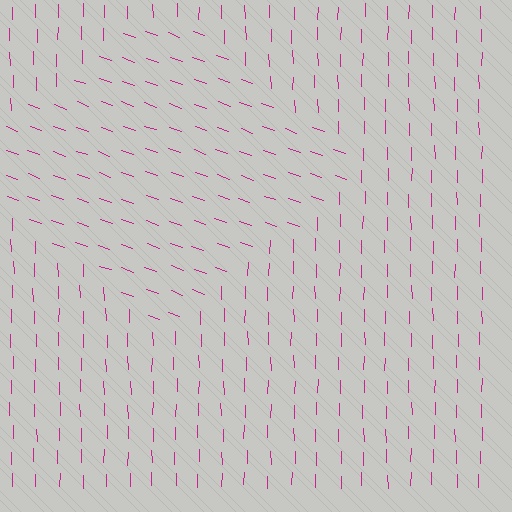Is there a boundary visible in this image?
Yes, there is a texture boundary formed by a change in line orientation.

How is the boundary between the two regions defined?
The boundary is defined purely by a change in line orientation (approximately 70 degrees difference). All lines are the same color and thickness.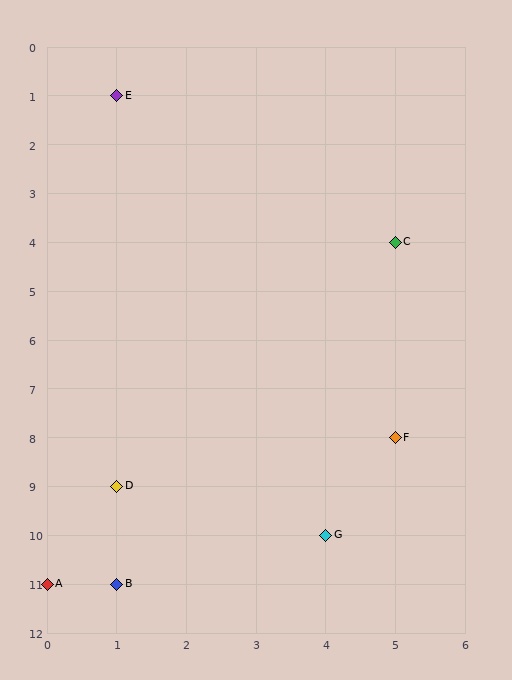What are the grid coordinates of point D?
Point D is at grid coordinates (1, 9).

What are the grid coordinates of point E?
Point E is at grid coordinates (1, 1).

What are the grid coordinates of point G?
Point G is at grid coordinates (4, 10).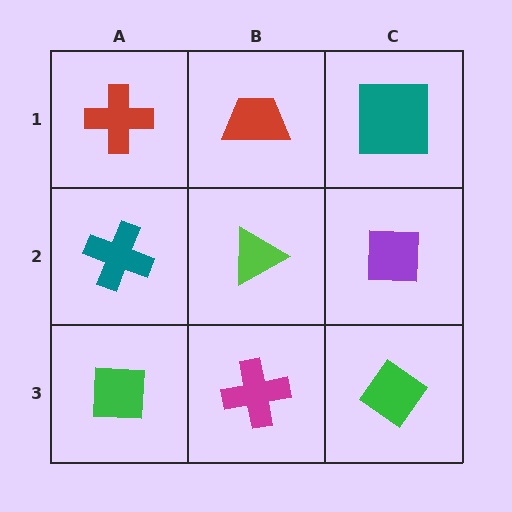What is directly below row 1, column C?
A purple square.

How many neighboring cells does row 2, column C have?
3.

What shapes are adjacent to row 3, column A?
A teal cross (row 2, column A), a magenta cross (row 3, column B).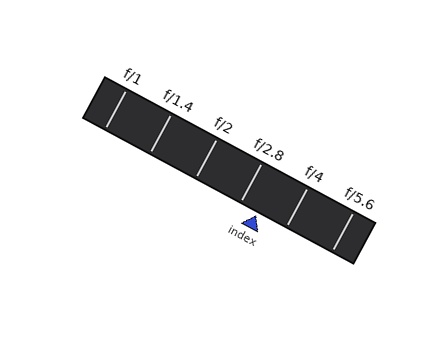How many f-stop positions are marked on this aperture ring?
There are 6 f-stop positions marked.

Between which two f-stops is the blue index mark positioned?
The index mark is between f/2.8 and f/4.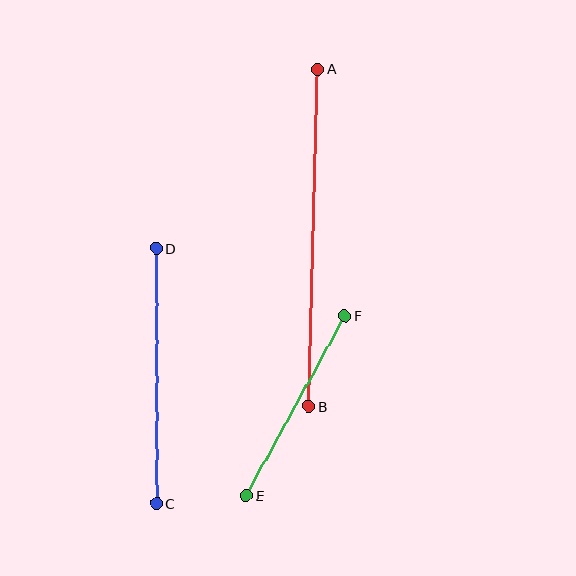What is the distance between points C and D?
The distance is approximately 255 pixels.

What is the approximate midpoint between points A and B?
The midpoint is at approximately (313, 237) pixels.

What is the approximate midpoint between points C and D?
The midpoint is at approximately (156, 376) pixels.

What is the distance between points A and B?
The distance is approximately 338 pixels.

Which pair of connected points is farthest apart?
Points A and B are farthest apart.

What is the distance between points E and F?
The distance is approximately 205 pixels.